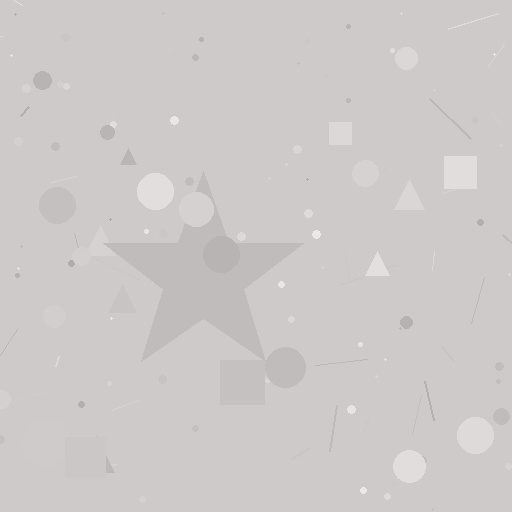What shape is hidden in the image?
A star is hidden in the image.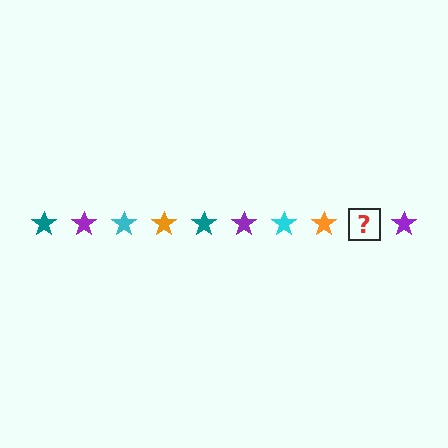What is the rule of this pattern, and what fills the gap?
The rule is that the pattern cycles through teal, purple, cyan, orange stars. The gap should be filled with a teal star.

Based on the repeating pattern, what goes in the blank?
The blank should be a teal star.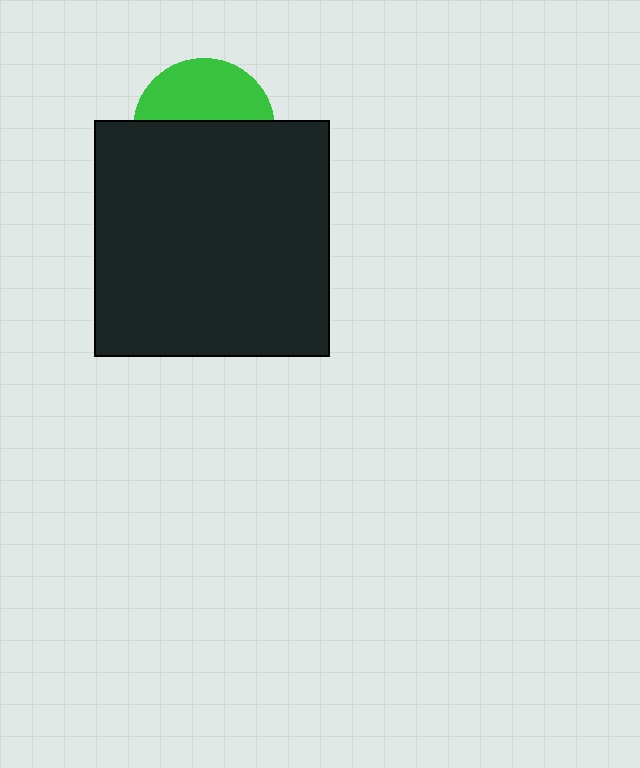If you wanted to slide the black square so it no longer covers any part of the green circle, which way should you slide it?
Slide it down — that is the most direct way to separate the two shapes.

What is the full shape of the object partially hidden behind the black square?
The partially hidden object is a green circle.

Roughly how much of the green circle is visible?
A small part of it is visible (roughly 42%).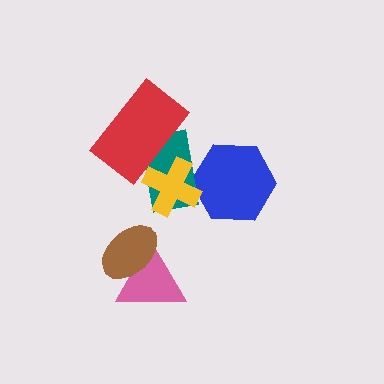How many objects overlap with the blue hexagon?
2 objects overlap with the blue hexagon.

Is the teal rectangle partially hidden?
Yes, it is partially covered by another shape.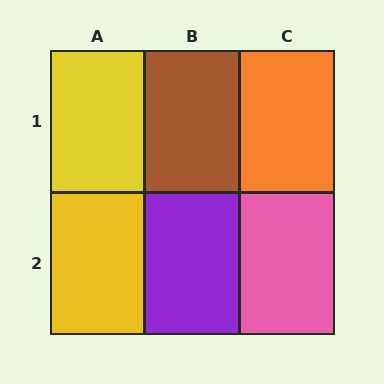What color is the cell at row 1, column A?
Yellow.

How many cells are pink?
1 cell is pink.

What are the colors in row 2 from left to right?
Yellow, purple, pink.